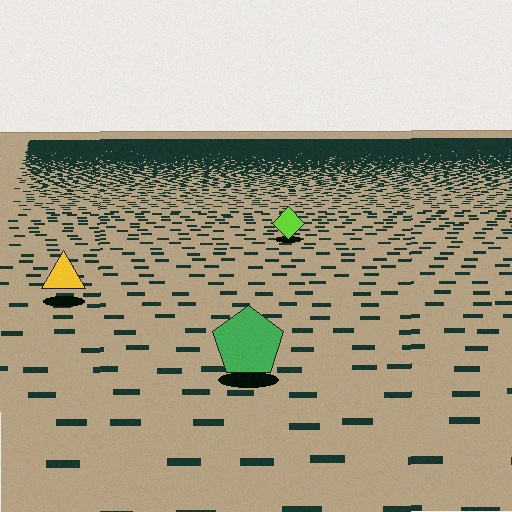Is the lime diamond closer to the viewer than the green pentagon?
No. The green pentagon is closer — you can tell from the texture gradient: the ground texture is coarser near it.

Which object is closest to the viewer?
The green pentagon is closest. The texture marks near it are larger and more spread out.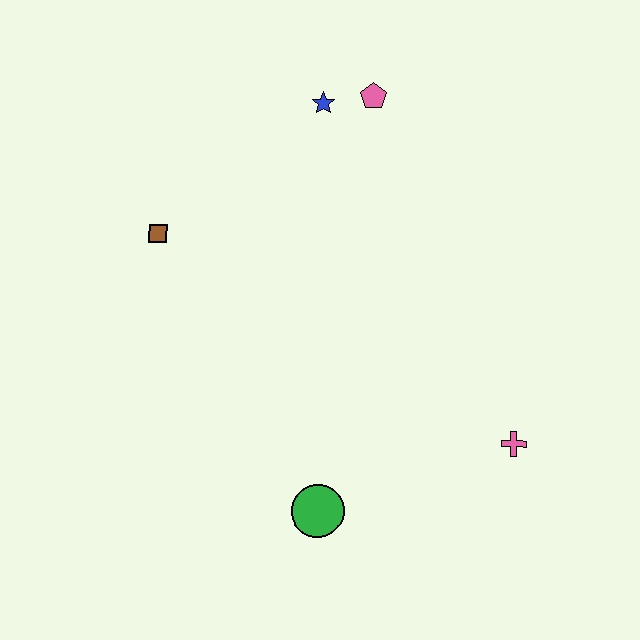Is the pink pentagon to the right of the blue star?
Yes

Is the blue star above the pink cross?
Yes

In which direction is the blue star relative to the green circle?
The blue star is above the green circle.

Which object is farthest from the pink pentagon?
The green circle is farthest from the pink pentagon.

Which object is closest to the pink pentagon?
The blue star is closest to the pink pentagon.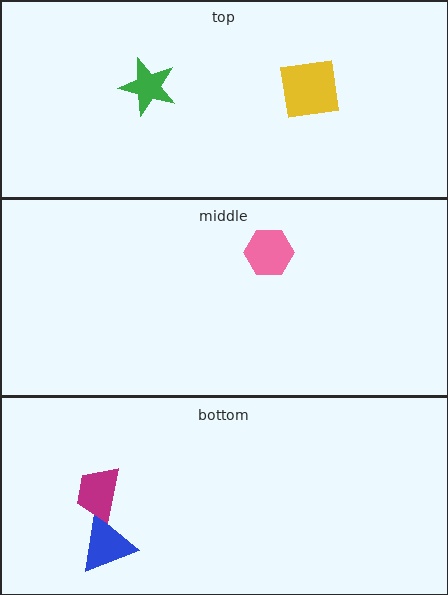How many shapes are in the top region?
2.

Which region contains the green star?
The top region.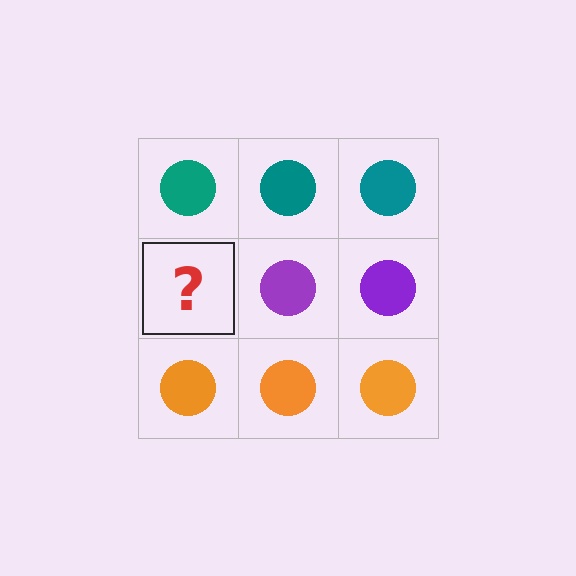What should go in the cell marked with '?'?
The missing cell should contain a purple circle.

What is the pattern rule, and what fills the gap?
The rule is that each row has a consistent color. The gap should be filled with a purple circle.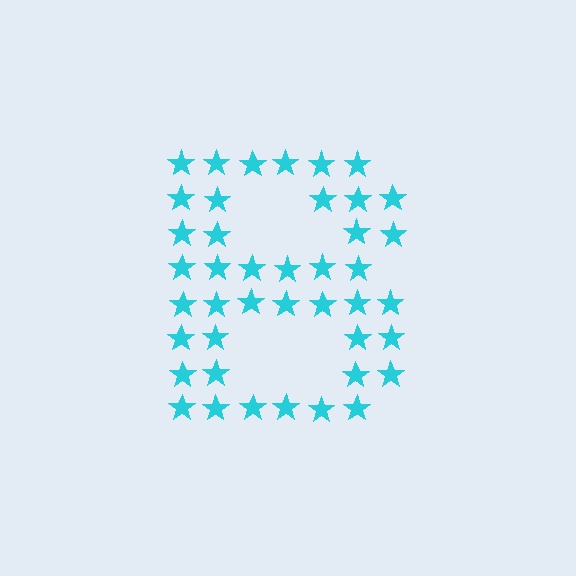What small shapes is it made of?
It is made of small stars.